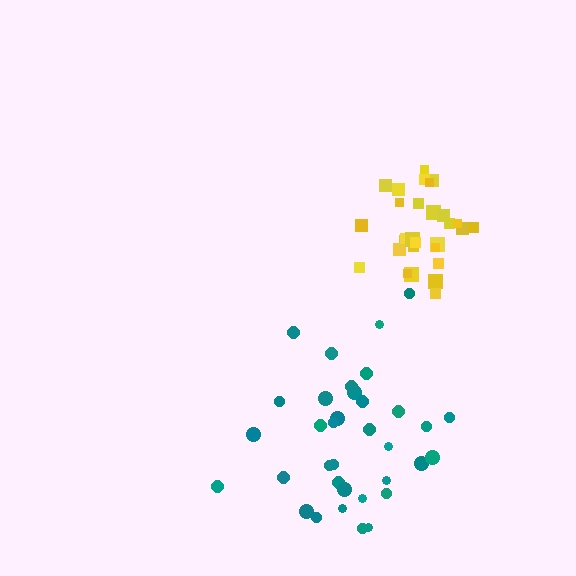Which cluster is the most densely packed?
Yellow.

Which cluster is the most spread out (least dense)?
Teal.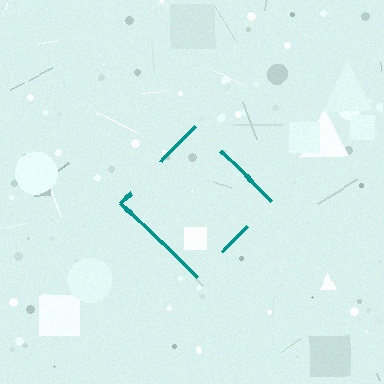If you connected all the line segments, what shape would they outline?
They would outline a diamond.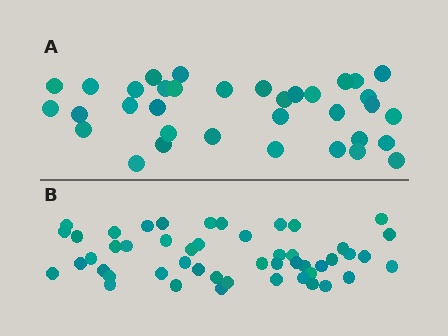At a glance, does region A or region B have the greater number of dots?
Region B (the bottom region) has more dots.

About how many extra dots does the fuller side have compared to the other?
Region B has approximately 15 more dots than region A.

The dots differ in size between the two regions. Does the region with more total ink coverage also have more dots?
No. Region A has more total ink coverage because its dots are larger, but region B actually contains more individual dots. Total area can be misleading — the number of items is what matters here.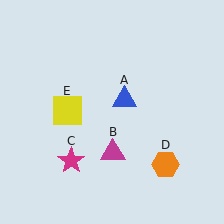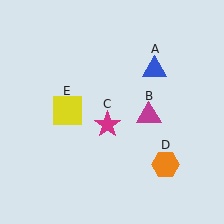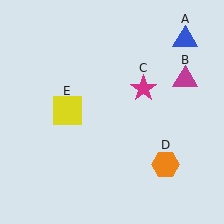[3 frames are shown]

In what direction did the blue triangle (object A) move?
The blue triangle (object A) moved up and to the right.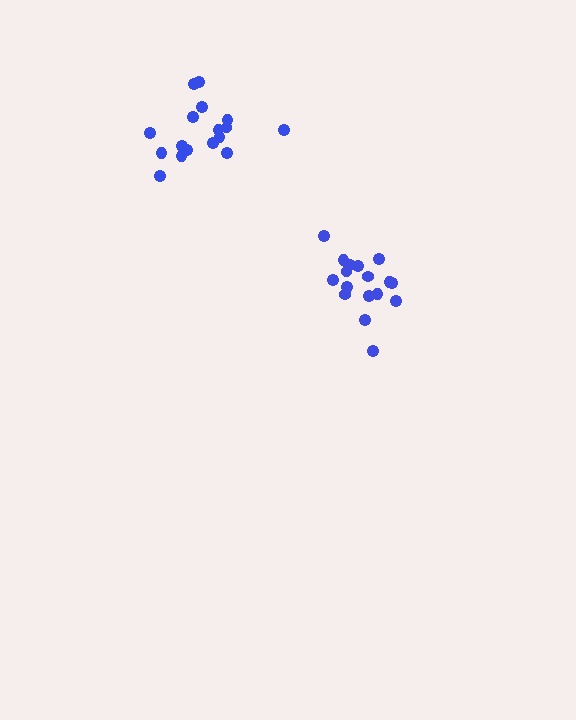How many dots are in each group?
Group 1: 18 dots, Group 2: 17 dots (35 total).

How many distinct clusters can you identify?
There are 2 distinct clusters.